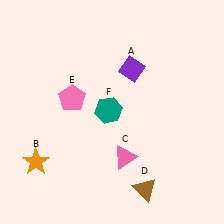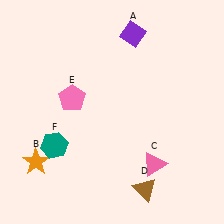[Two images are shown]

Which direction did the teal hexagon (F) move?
The teal hexagon (F) moved left.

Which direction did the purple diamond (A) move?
The purple diamond (A) moved up.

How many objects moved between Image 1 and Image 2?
3 objects moved between the two images.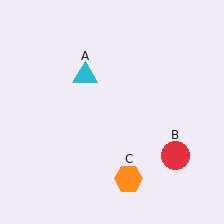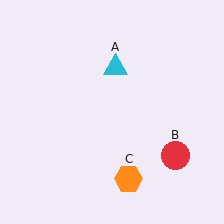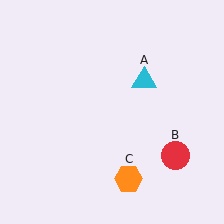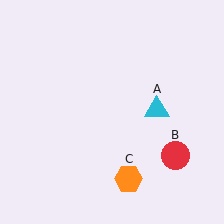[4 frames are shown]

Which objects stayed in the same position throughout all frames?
Red circle (object B) and orange hexagon (object C) remained stationary.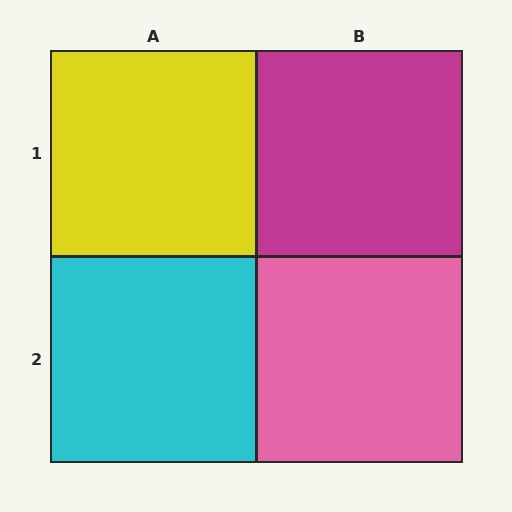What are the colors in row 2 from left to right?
Cyan, pink.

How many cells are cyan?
1 cell is cyan.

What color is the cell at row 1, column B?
Magenta.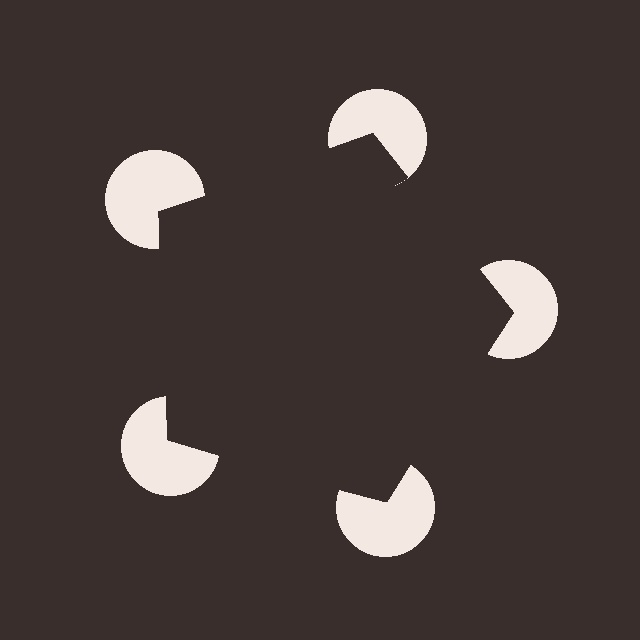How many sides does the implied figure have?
5 sides.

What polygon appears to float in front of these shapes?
An illusory pentagon — its edges are inferred from the aligned wedge cuts in the pac-man discs, not physically drawn.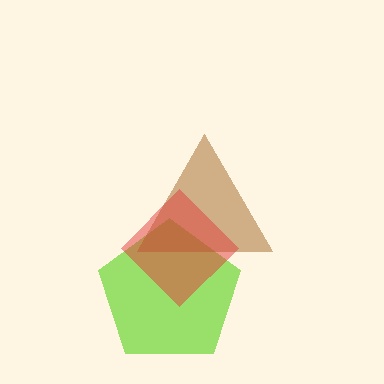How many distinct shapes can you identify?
There are 3 distinct shapes: a lime pentagon, a brown triangle, a red diamond.